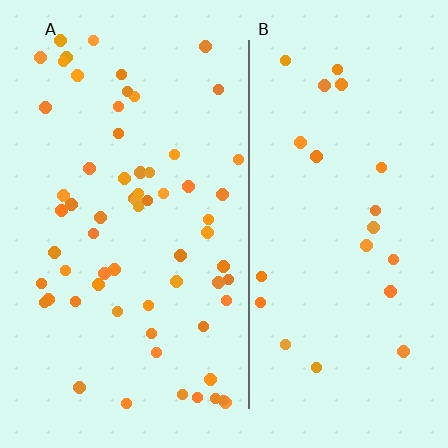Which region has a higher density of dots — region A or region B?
A (the left).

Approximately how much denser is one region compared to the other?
Approximately 2.8× — region A over region B.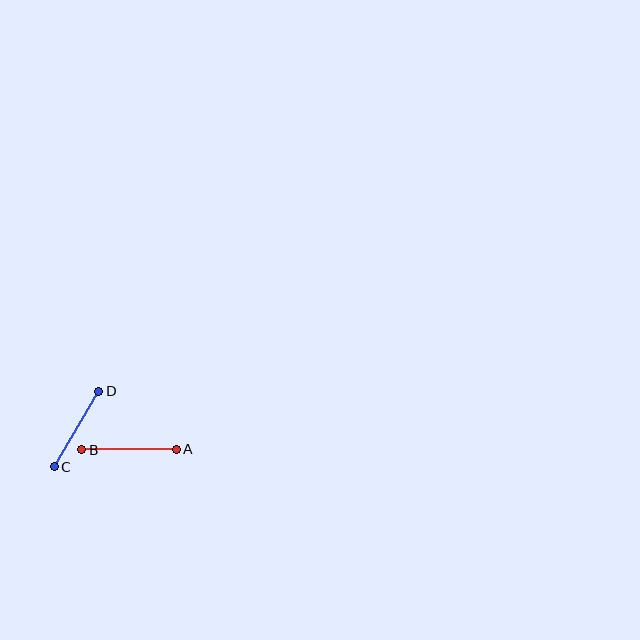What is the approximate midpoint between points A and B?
The midpoint is at approximately (129, 449) pixels.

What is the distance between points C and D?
The distance is approximately 88 pixels.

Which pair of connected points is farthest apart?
Points A and B are farthest apart.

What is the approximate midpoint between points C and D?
The midpoint is at approximately (76, 429) pixels.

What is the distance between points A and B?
The distance is approximately 95 pixels.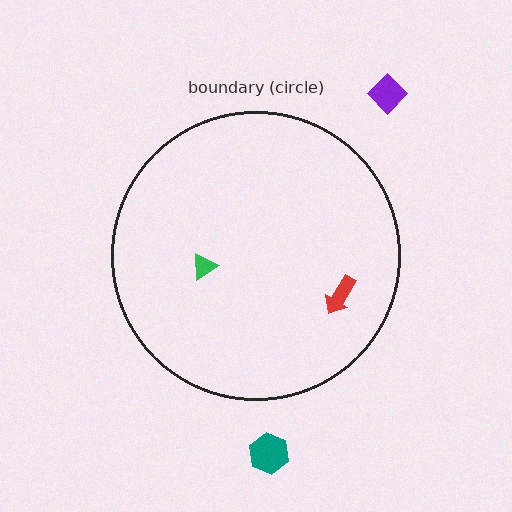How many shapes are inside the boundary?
2 inside, 2 outside.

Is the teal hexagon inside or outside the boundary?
Outside.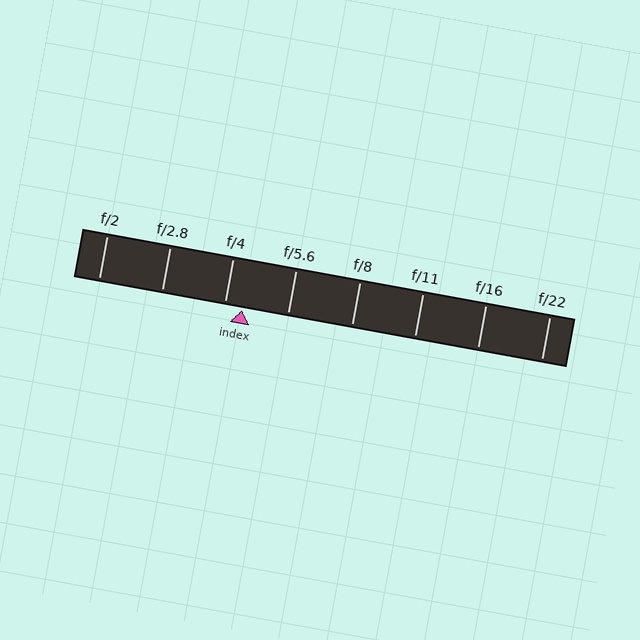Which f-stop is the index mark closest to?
The index mark is closest to f/4.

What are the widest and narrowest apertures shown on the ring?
The widest aperture shown is f/2 and the narrowest is f/22.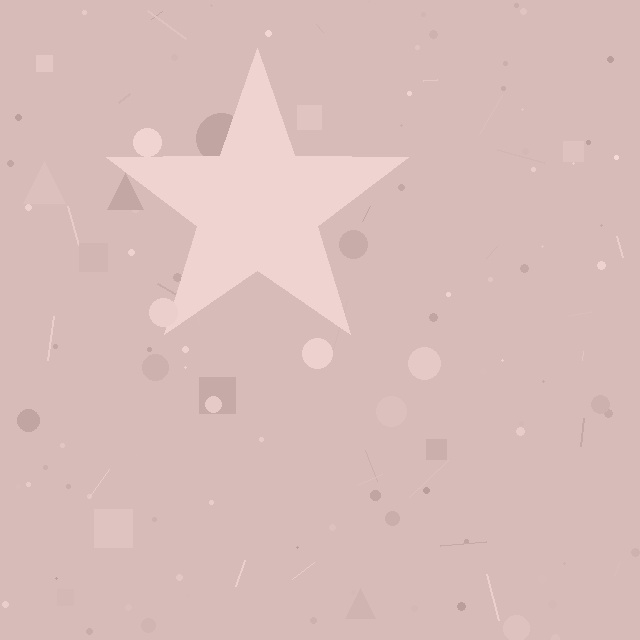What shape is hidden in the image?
A star is hidden in the image.